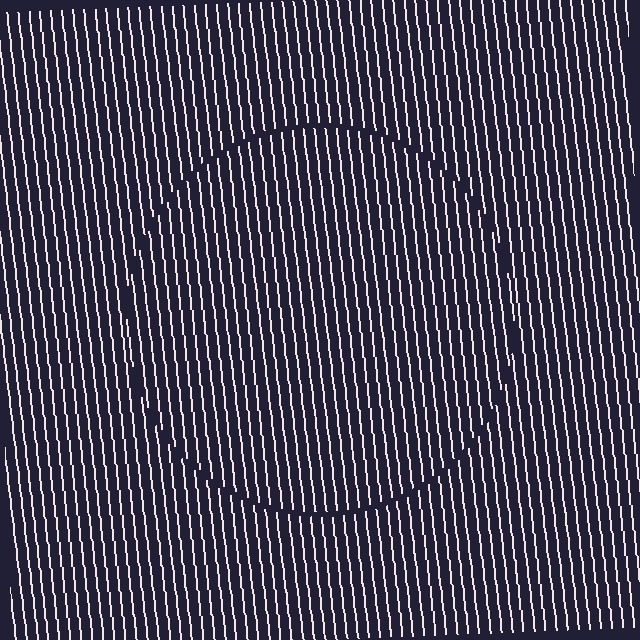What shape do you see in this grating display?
An illusory circle. The interior of the shape contains the same grating, shifted by half a period — the contour is defined by the phase discontinuity where line-ends from the inner and outer gratings abut.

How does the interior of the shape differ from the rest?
The interior of the shape contains the same grating, shifted by half a period — the contour is defined by the phase discontinuity where line-ends from the inner and outer gratings abut.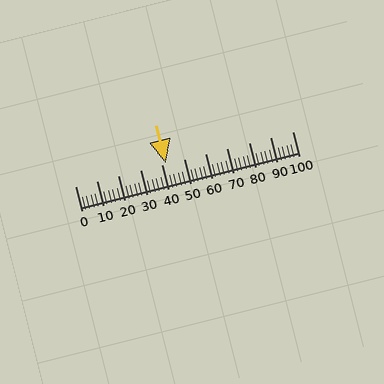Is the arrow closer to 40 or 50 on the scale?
The arrow is closer to 40.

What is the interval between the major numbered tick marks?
The major tick marks are spaced 10 units apart.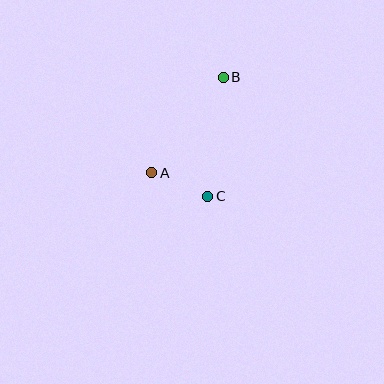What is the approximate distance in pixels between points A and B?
The distance between A and B is approximately 119 pixels.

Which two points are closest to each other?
Points A and C are closest to each other.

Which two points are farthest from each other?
Points B and C are farthest from each other.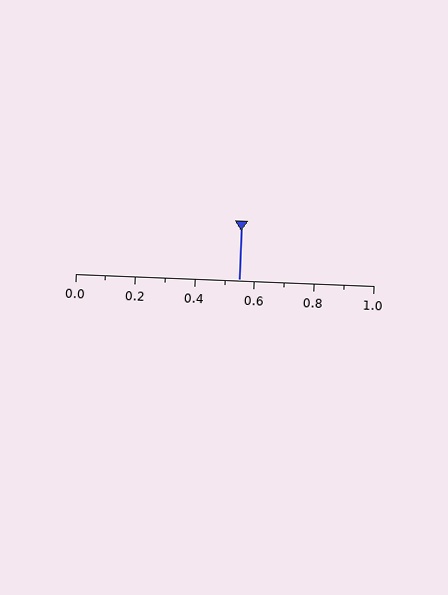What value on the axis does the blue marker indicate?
The marker indicates approximately 0.55.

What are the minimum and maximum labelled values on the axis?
The axis runs from 0.0 to 1.0.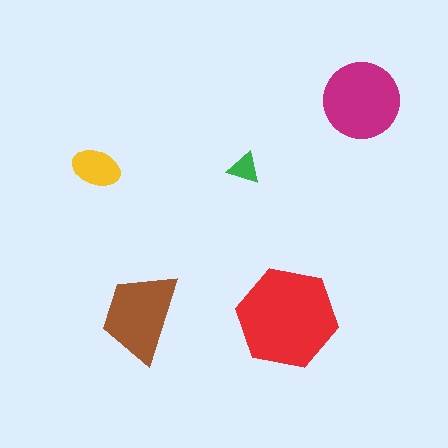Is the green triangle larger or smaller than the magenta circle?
Smaller.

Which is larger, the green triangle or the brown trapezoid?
The brown trapezoid.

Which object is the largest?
The red hexagon.